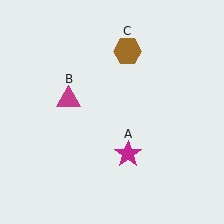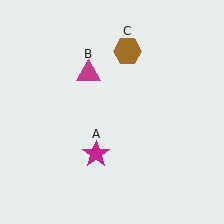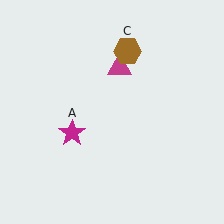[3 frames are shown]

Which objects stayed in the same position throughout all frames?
Brown hexagon (object C) remained stationary.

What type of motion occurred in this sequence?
The magenta star (object A), magenta triangle (object B) rotated clockwise around the center of the scene.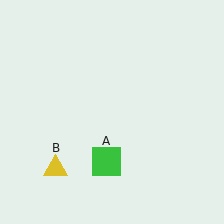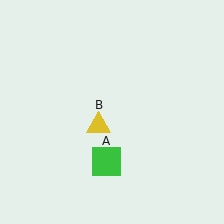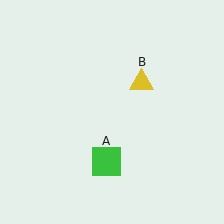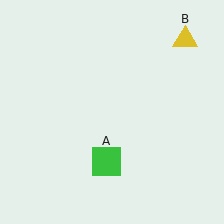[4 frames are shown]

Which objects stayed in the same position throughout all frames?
Green square (object A) remained stationary.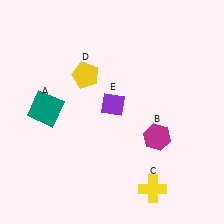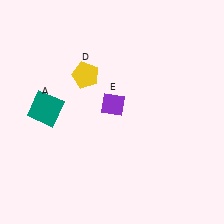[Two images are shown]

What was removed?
The magenta hexagon (B), the yellow cross (C) were removed in Image 2.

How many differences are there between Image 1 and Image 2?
There are 2 differences between the two images.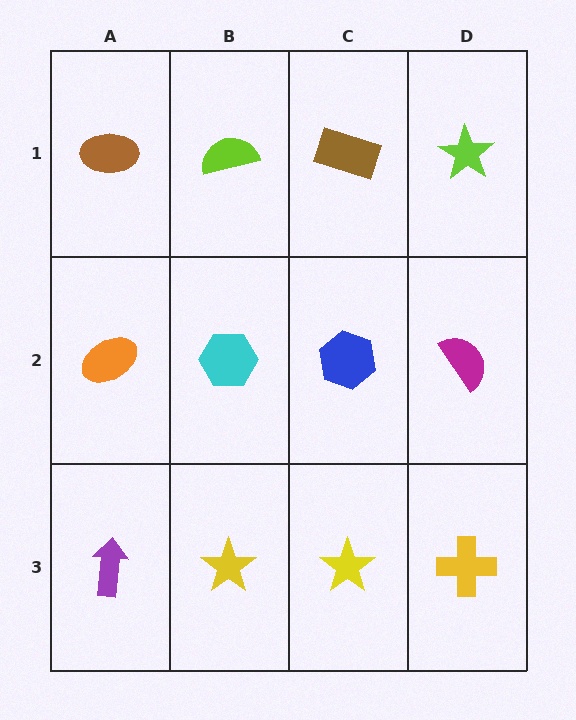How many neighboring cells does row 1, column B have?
3.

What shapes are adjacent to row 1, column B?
A cyan hexagon (row 2, column B), a brown ellipse (row 1, column A), a brown rectangle (row 1, column C).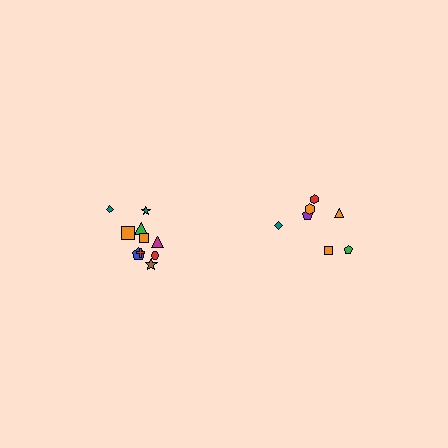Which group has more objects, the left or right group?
The left group.